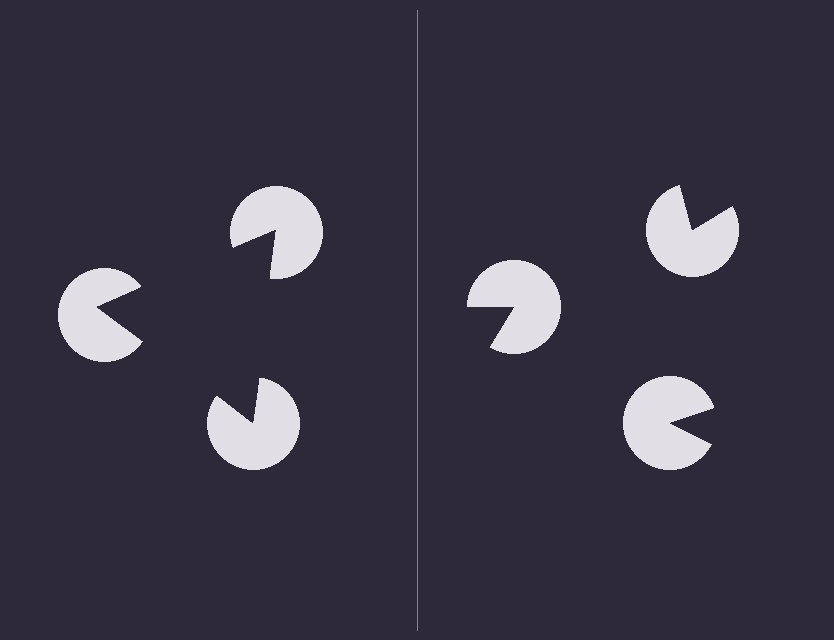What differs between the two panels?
The pac-man discs are positioned identically on both sides; only the wedge orientations differ. On the left they align to a triangle; on the right they are misaligned.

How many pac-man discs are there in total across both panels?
6 — 3 on each side.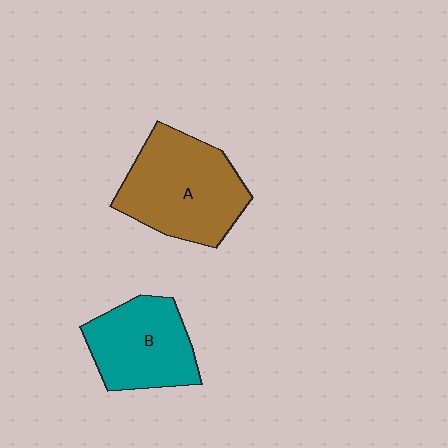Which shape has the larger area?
Shape A (brown).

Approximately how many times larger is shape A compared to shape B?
Approximately 1.3 times.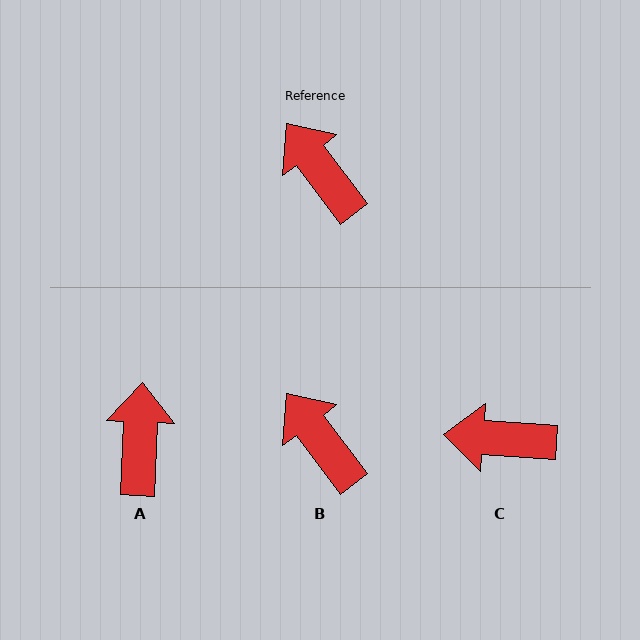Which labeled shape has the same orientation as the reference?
B.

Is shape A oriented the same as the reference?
No, it is off by about 40 degrees.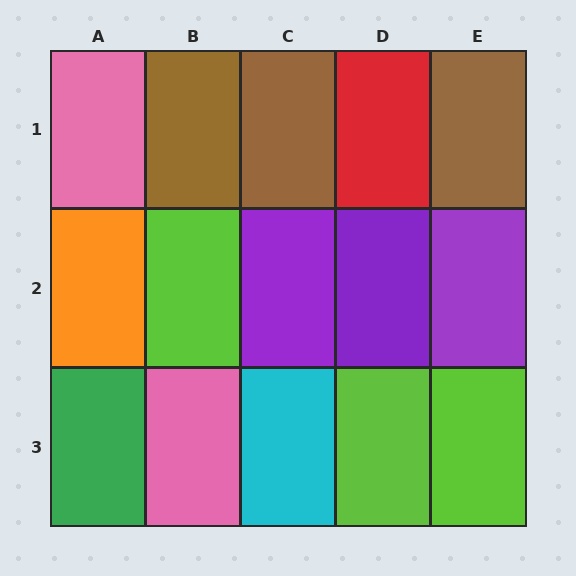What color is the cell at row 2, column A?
Orange.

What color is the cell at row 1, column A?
Pink.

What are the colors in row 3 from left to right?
Green, pink, cyan, lime, lime.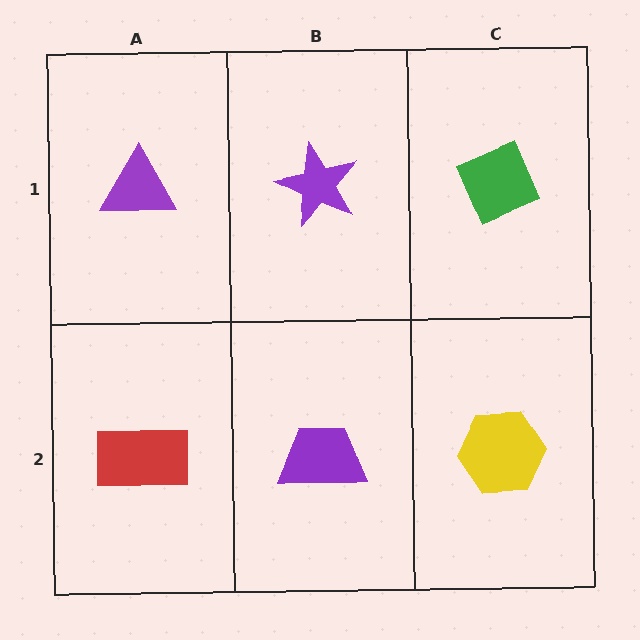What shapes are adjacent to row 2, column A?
A purple triangle (row 1, column A), a purple trapezoid (row 2, column B).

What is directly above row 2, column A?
A purple triangle.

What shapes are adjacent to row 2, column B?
A purple star (row 1, column B), a red rectangle (row 2, column A), a yellow hexagon (row 2, column C).